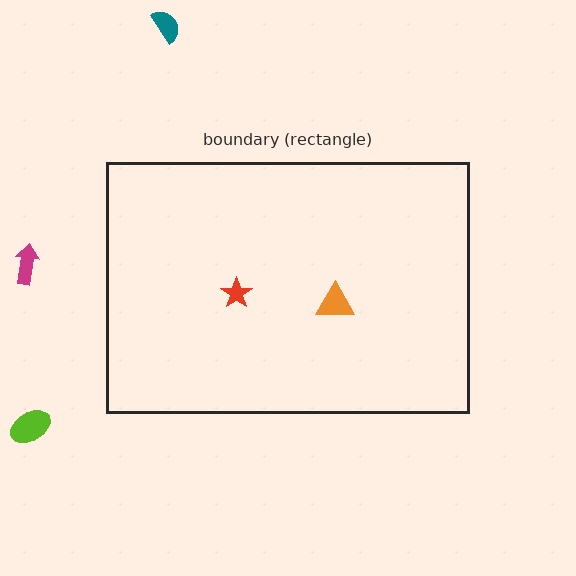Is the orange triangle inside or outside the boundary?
Inside.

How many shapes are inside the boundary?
2 inside, 3 outside.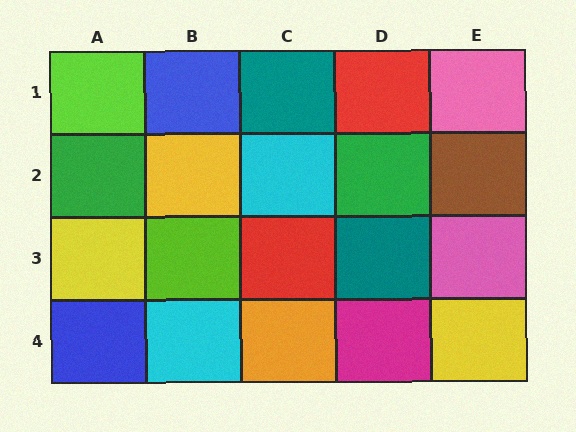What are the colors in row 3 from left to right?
Yellow, lime, red, teal, pink.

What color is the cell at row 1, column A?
Lime.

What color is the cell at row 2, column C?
Cyan.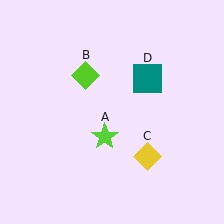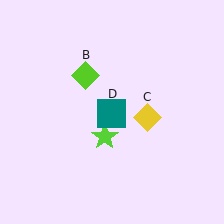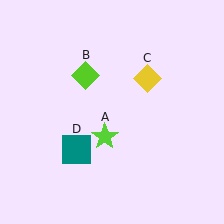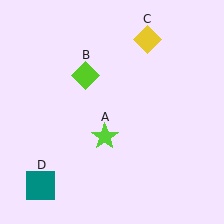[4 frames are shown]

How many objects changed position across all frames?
2 objects changed position: yellow diamond (object C), teal square (object D).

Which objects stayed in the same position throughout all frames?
Lime star (object A) and lime diamond (object B) remained stationary.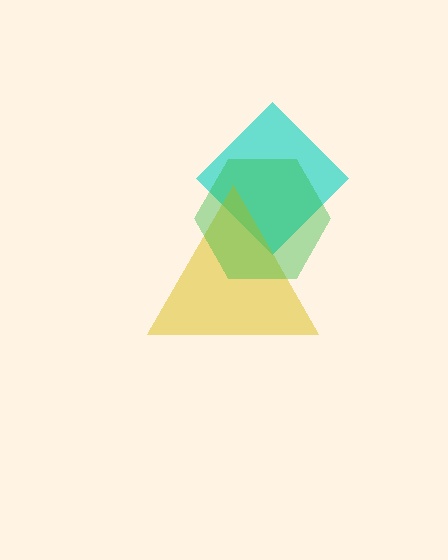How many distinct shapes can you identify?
There are 3 distinct shapes: a cyan diamond, a yellow triangle, a green hexagon.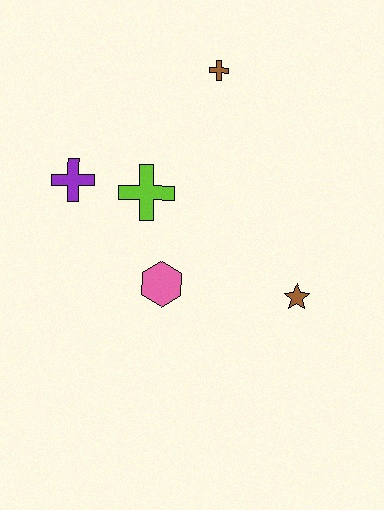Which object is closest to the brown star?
The pink hexagon is closest to the brown star.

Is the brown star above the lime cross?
No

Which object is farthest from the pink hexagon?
The brown cross is farthest from the pink hexagon.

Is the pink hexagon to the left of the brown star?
Yes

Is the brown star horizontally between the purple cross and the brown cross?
No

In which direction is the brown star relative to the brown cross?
The brown star is below the brown cross.